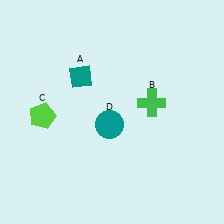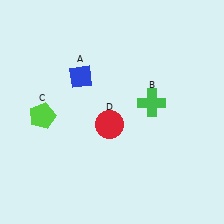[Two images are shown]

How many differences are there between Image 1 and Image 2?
There are 2 differences between the two images.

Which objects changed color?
A changed from teal to blue. D changed from teal to red.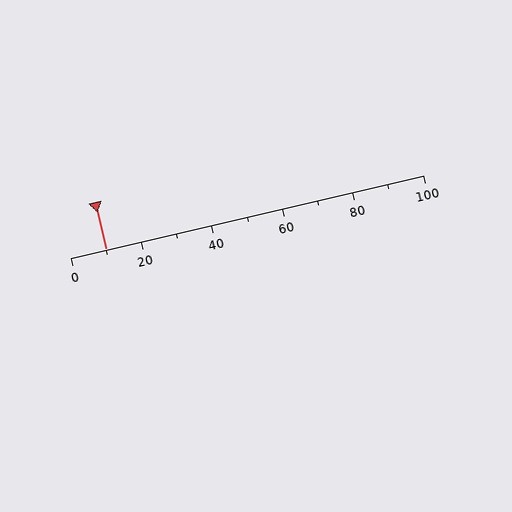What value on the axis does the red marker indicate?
The marker indicates approximately 10.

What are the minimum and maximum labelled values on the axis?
The axis runs from 0 to 100.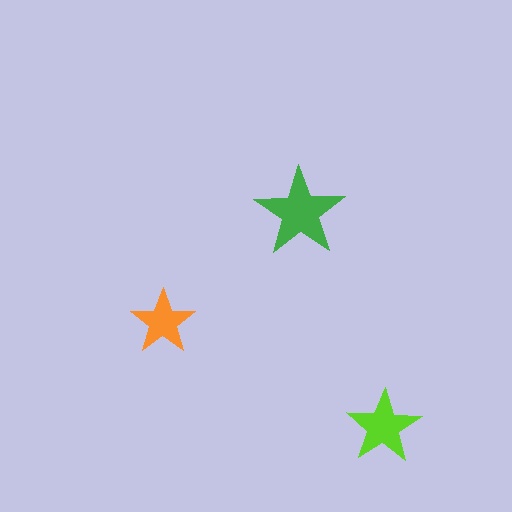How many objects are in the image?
There are 3 objects in the image.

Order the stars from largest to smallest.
the green one, the lime one, the orange one.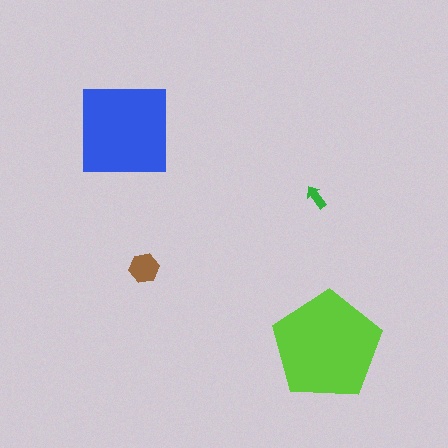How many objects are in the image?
There are 4 objects in the image.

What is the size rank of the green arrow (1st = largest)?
4th.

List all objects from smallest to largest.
The green arrow, the brown hexagon, the blue square, the lime pentagon.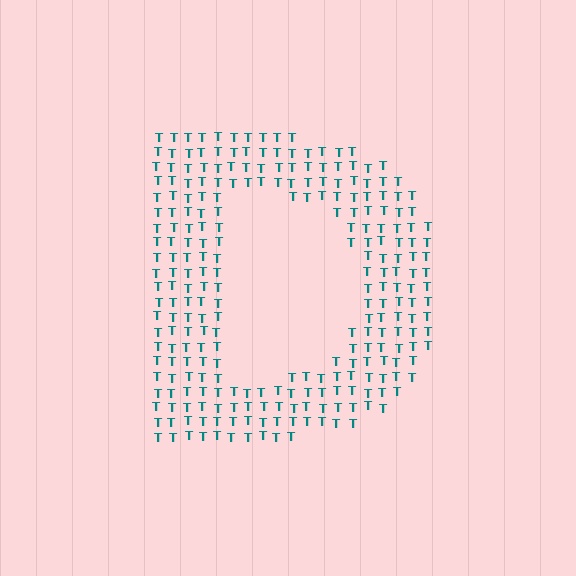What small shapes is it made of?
It is made of small letter T's.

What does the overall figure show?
The overall figure shows the letter D.